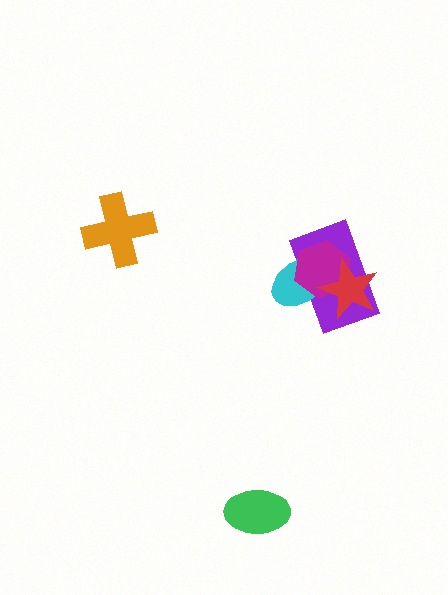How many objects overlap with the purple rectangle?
3 objects overlap with the purple rectangle.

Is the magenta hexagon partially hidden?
Yes, it is partially covered by another shape.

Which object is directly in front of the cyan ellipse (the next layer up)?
The magenta hexagon is directly in front of the cyan ellipse.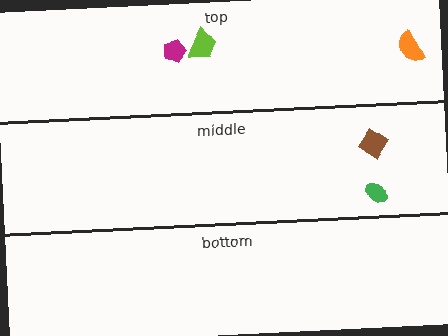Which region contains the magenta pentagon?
The top region.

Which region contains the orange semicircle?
The top region.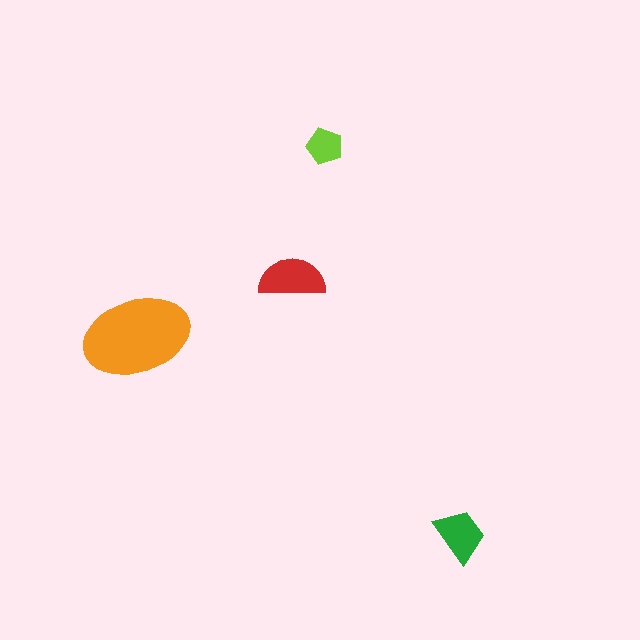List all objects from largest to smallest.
The orange ellipse, the red semicircle, the green trapezoid, the lime pentagon.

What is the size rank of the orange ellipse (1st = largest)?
1st.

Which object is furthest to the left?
The orange ellipse is leftmost.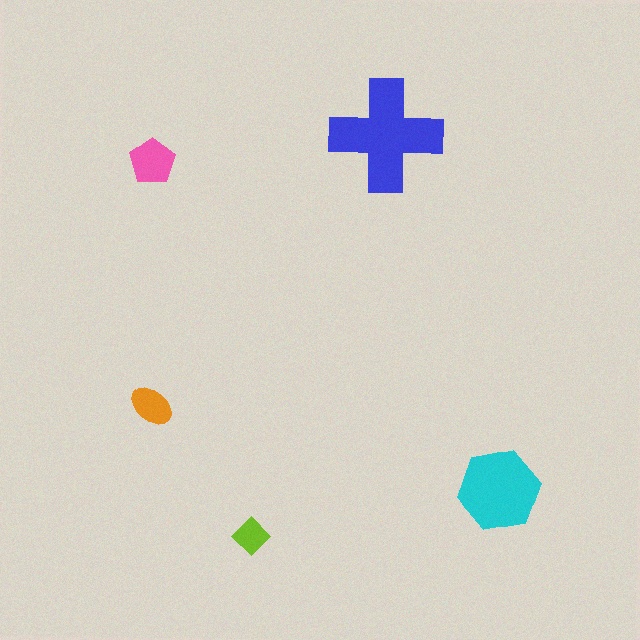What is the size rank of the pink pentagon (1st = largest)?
3rd.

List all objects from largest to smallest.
The blue cross, the cyan hexagon, the pink pentagon, the orange ellipse, the lime diamond.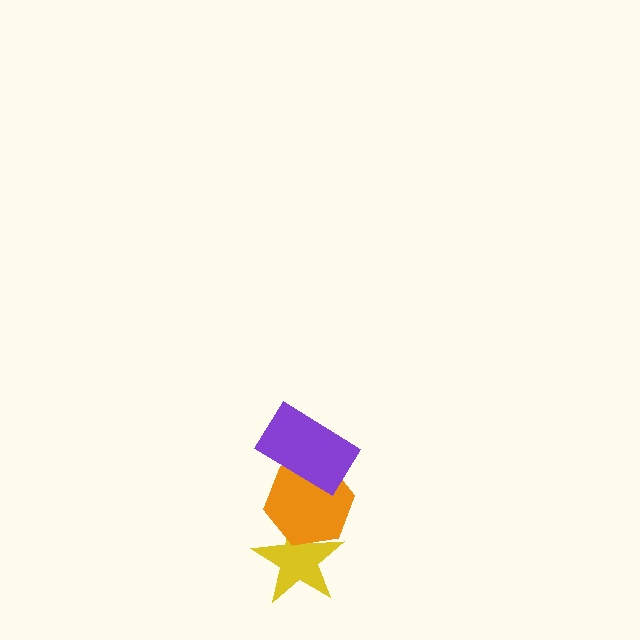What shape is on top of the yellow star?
The orange hexagon is on top of the yellow star.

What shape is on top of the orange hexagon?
The purple rectangle is on top of the orange hexagon.